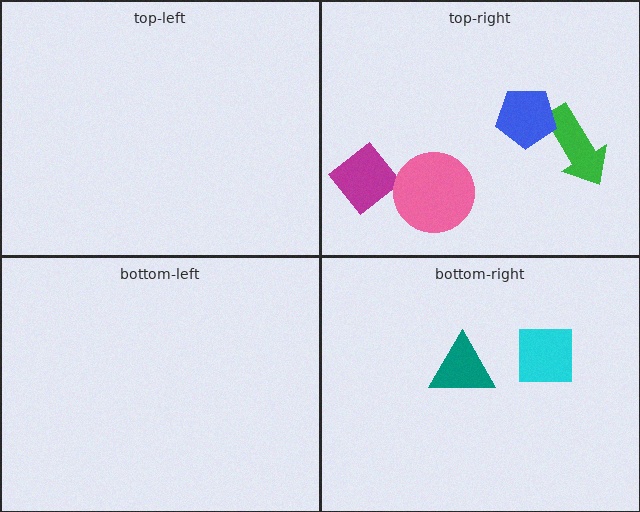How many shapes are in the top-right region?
4.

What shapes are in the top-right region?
The green arrow, the magenta diamond, the blue pentagon, the pink circle.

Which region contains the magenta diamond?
The top-right region.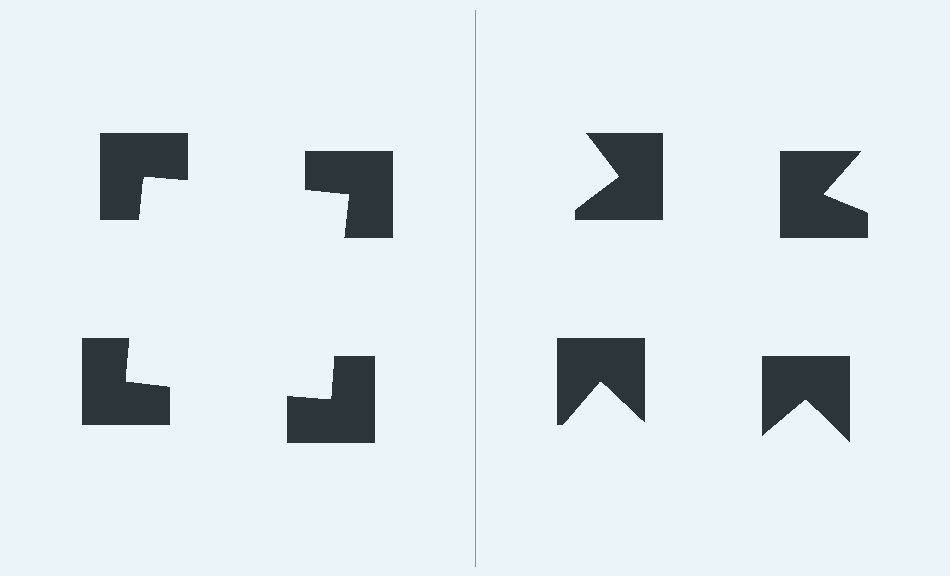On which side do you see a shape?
An illusory square appears on the left side. On the right side the wedge cuts are rotated, so no coherent shape forms.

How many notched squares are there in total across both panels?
8 — 4 on each side.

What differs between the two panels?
The notched squares are positioned identically on both sides; only the wedge orientations differ. On the left they align to a square; on the right they are misaligned.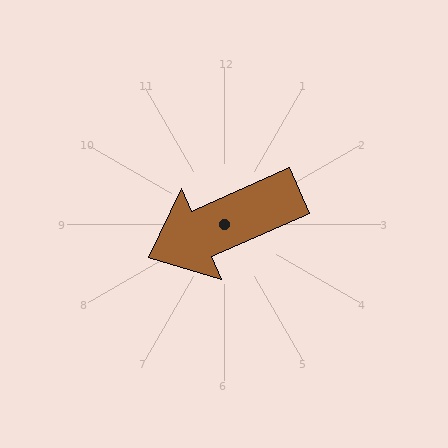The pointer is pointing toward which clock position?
Roughly 8 o'clock.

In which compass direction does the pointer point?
Southwest.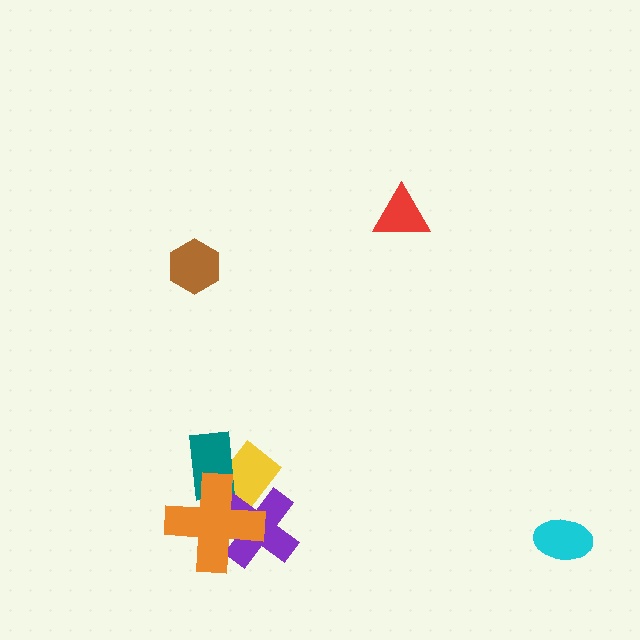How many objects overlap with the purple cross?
2 objects overlap with the purple cross.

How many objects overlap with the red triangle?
0 objects overlap with the red triangle.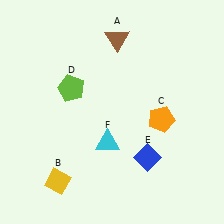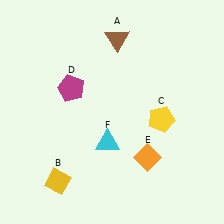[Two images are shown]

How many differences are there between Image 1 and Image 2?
There are 3 differences between the two images.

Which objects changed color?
C changed from orange to yellow. D changed from lime to magenta. E changed from blue to orange.